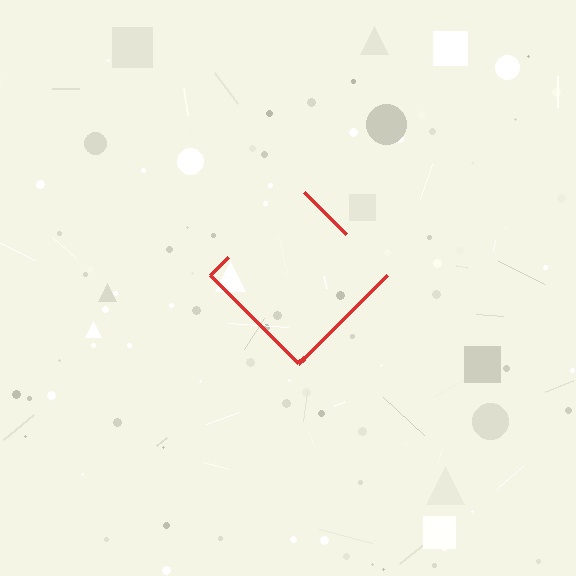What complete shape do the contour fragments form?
The contour fragments form a diamond.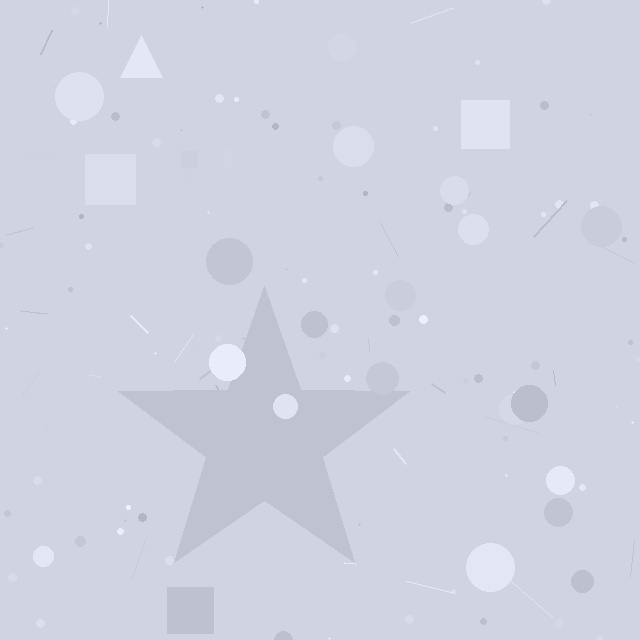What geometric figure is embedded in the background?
A star is embedded in the background.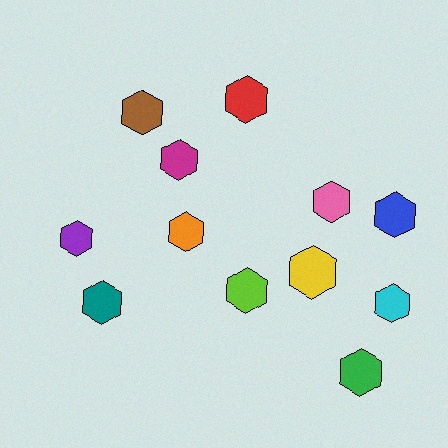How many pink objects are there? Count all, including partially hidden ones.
There is 1 pink object.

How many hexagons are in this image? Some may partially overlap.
There are 12 hexagons.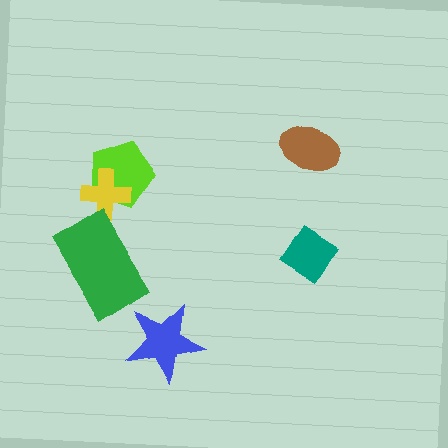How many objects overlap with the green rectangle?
0 objects overlap with the green rectangle.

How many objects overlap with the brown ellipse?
0 objects overlap with the brown ellipse.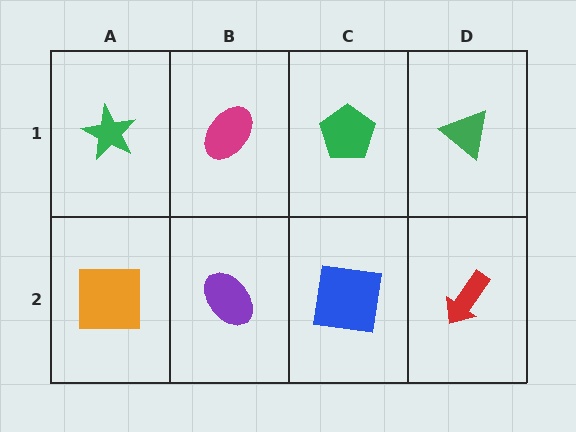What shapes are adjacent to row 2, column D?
A green triangle (row 1, column D), a blue square (row 2, column C).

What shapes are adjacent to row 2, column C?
A green pentagon (row 1, column C), a purple ellipse (row 2, column B), a red arrow (row 2, column D).